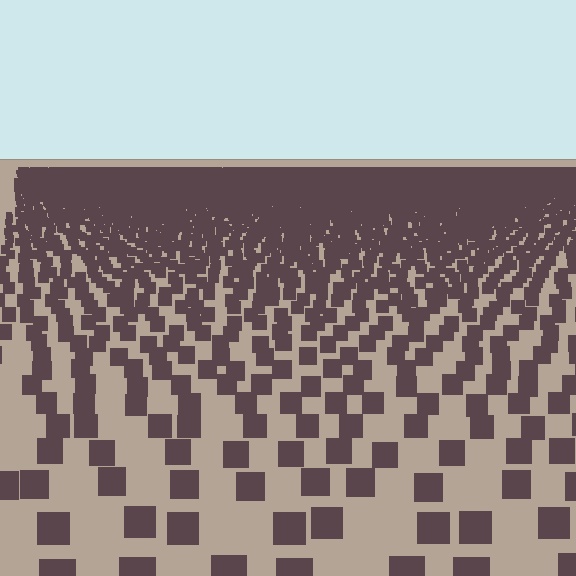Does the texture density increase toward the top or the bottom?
Density increases toward the top.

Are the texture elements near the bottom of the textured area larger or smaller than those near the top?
Larger. Near the bottom, elements are closer to the viewer and appear at a bigger on-screen size.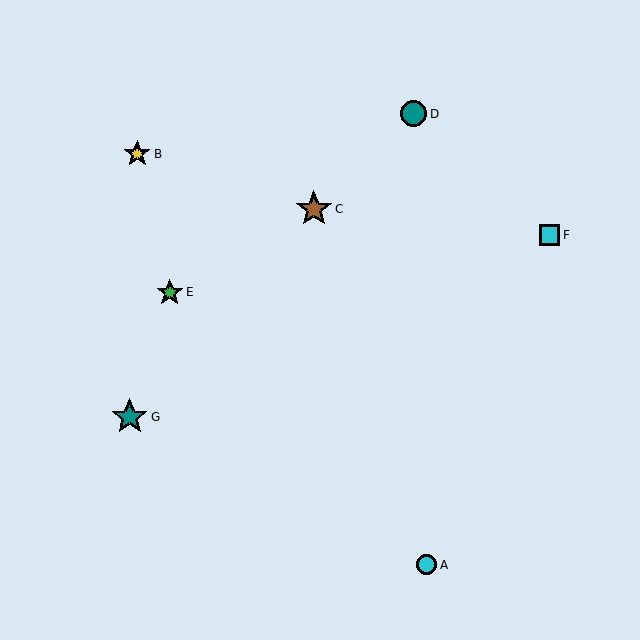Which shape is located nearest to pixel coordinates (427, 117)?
The teal circle (labeled D) at (413, 114) is nearest to that location.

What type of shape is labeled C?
Shape C is a brown star.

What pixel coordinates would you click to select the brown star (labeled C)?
Click at (314, 209) to select the brown star C.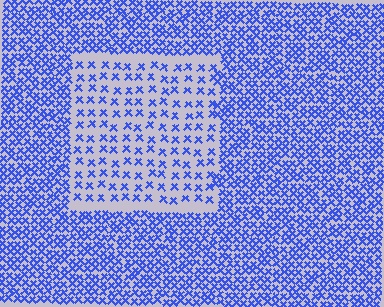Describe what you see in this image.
The image contains small blue elements arranged at two different densities. A rectangle-shaped region is visible where the elements are less densely packed than the surrounding area.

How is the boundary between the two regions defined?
The boundary is defined by a change in element density (approximately 2.4x ratio). All elements are the same color, size, and shape.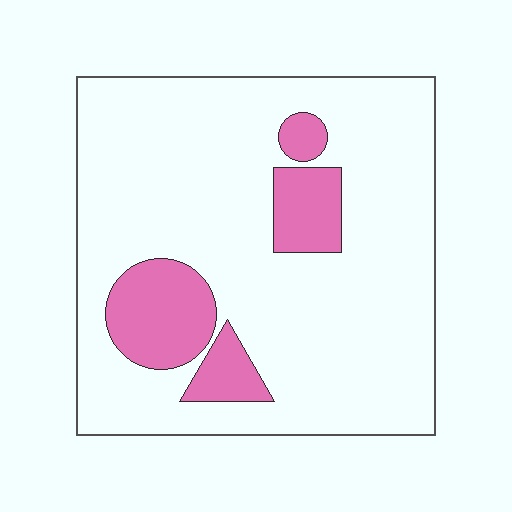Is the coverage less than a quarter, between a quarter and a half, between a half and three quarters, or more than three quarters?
Less than a quarter.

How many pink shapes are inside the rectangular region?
4.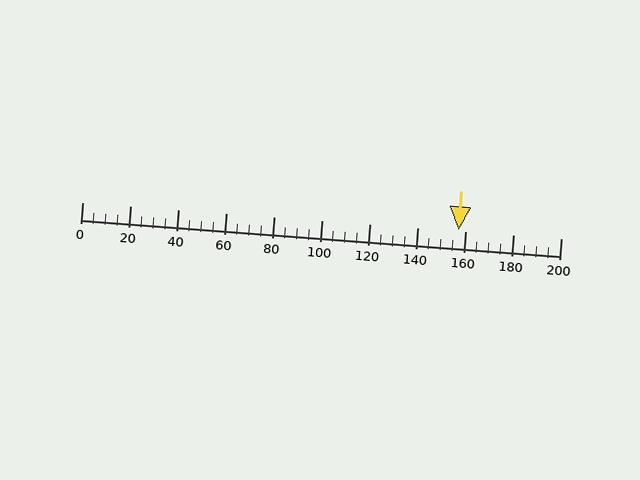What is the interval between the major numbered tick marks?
The major tick marks are spaced 20 units apart.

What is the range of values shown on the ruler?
The ruler shows values from 0 to 200.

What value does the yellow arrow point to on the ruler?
The yellow arrow points to approximately 157.